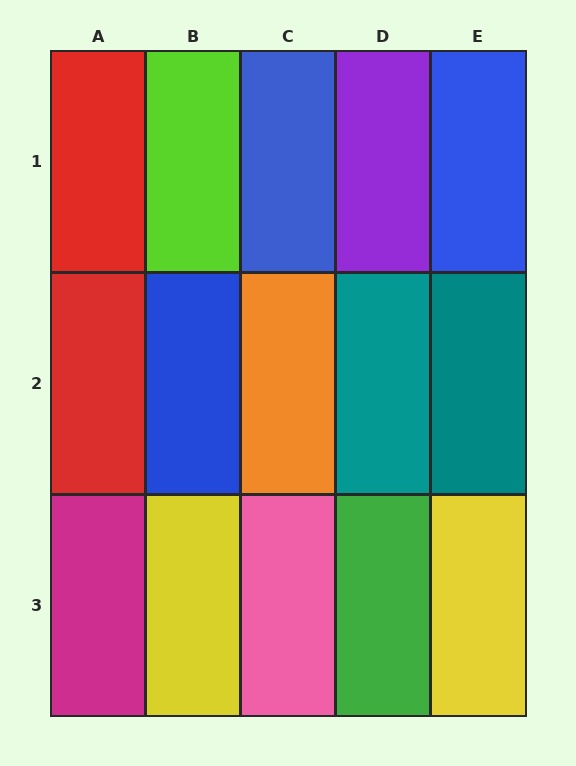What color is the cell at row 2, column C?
Orange.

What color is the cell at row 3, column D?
Green.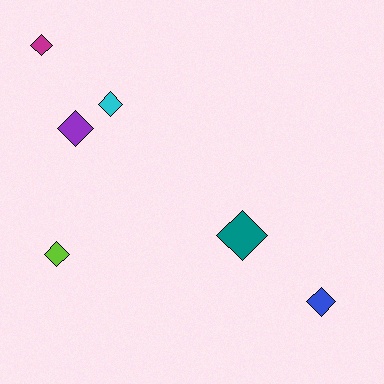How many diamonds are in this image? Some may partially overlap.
There are 6 diamonds.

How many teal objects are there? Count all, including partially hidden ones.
There is 1 teal object.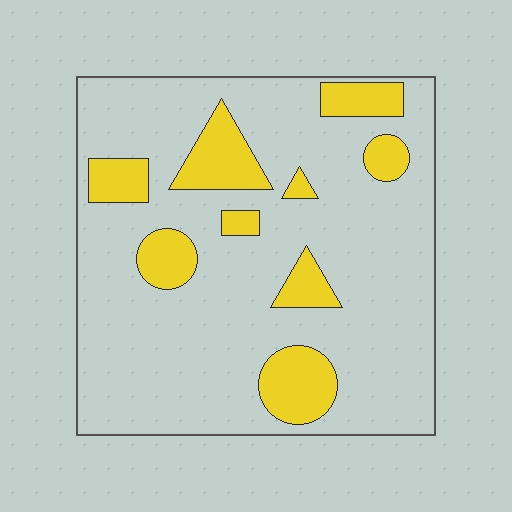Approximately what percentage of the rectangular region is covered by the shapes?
Approximately 20%.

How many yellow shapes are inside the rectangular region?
9.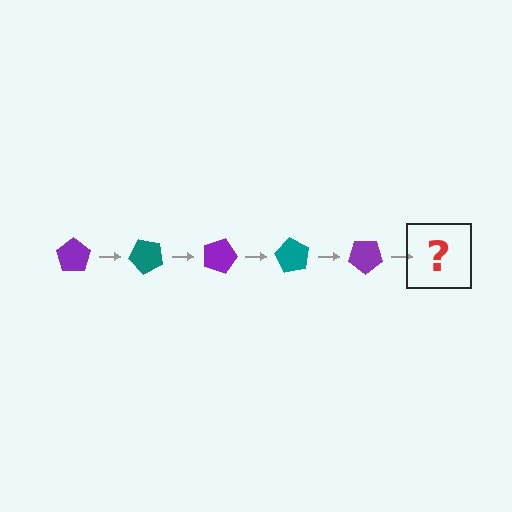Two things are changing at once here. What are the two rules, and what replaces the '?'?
The two rules are that it rotates 45 degrees each step and the color cycles through purple and teal. The '?' should be a teal pentagon, rotated 225 degrees from the start.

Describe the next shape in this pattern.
It should be a teal pentagon, rotated 225 degrees from the start.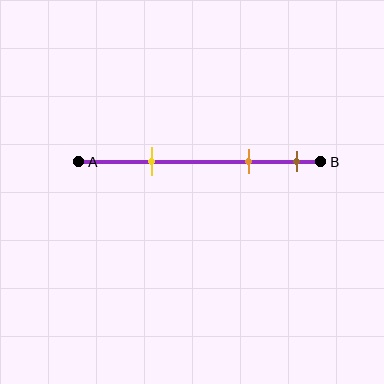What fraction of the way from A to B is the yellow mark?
The yellow mark is approximately 30% (0.3) of the way from A to B.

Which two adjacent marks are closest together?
The orange and brown marks are the closest adjacent pair.